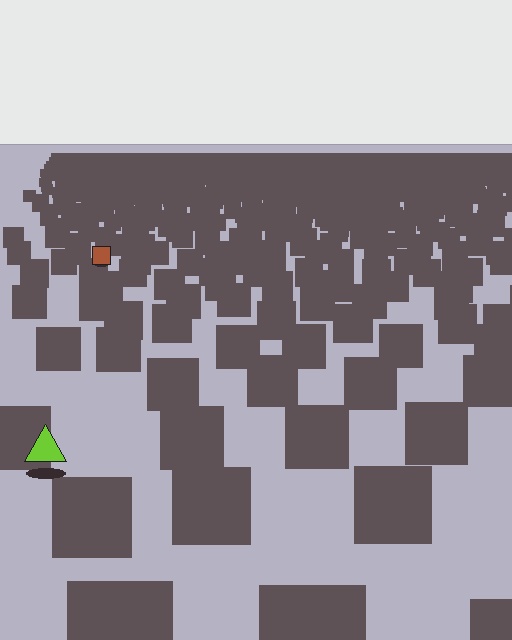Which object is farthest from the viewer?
The brown square is farthest from the viewer. It appears smaller and the ground texture around it is denser.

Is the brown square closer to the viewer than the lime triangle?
No. The lime triangle is closer — you can tell from the texture gradient: the ground texture is coarser near it.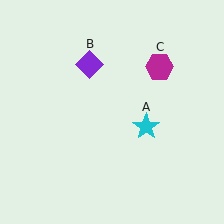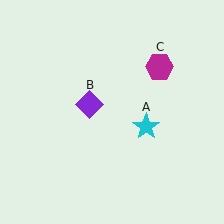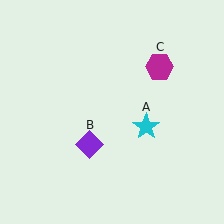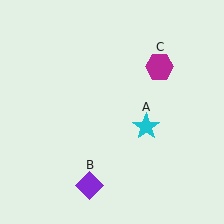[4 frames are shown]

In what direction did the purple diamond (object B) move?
The purple diamond (object B) moved down.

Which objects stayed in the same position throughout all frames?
Cyan star (object A) and magenta hexagon (object C) remained stationary.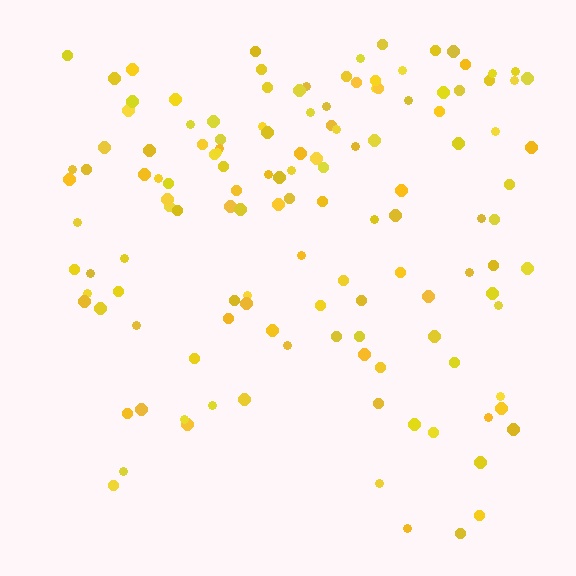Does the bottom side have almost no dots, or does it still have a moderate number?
Still a moderate number, just noticeably fewer than the top.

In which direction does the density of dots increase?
From bottom to top, with the top side densest.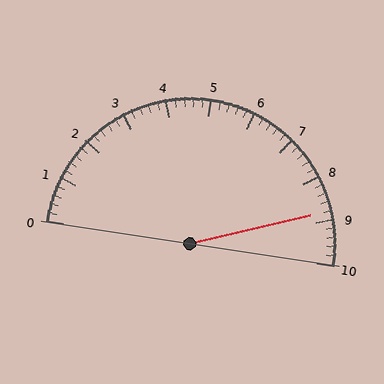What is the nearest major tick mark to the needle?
The nearest major tick mark is 9.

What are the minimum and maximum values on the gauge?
The gauge ranges from 0 to 10.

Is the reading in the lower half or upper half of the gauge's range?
The reading is in the upper half of the range (0 to 10).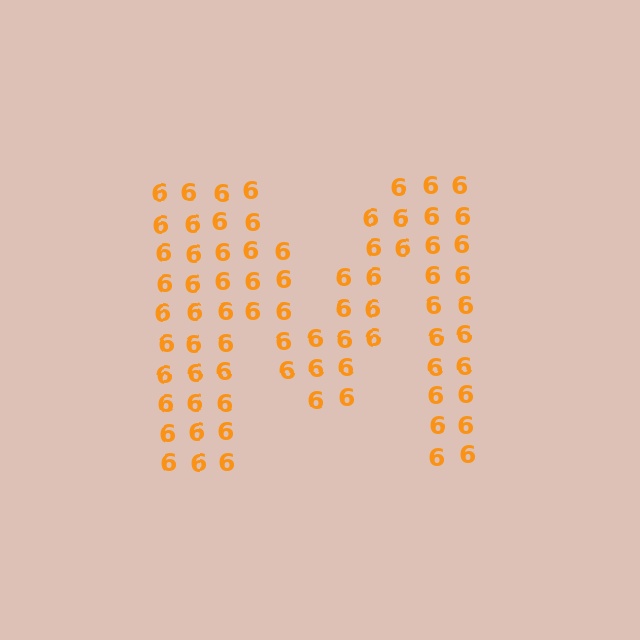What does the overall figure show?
The overall figure shows the letter M.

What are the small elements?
The small elements are digit 6's.